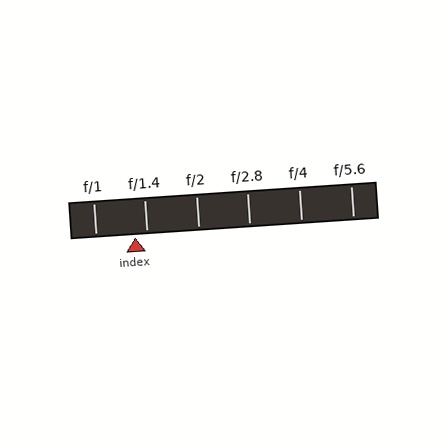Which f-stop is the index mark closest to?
The index mark is closest to f/1.4.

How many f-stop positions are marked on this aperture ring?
There are 6 f-stop positions marked.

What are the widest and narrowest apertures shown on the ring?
The widest aperture shown is f/1 and the narrowest is f/5.6.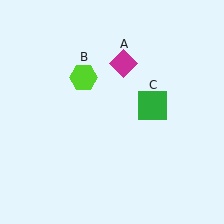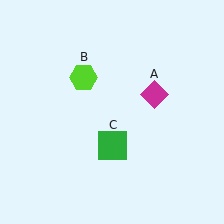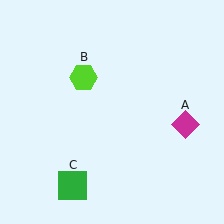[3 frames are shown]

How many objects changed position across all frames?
2 objects changed position: magenta diamond (object A), green square (object C).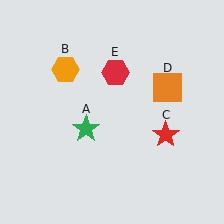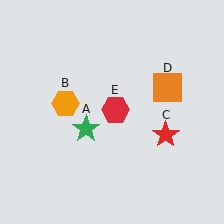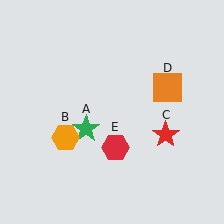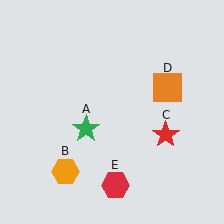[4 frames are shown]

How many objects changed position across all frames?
2 objects changed position: orange hexagon (object B), red hexagon (object E).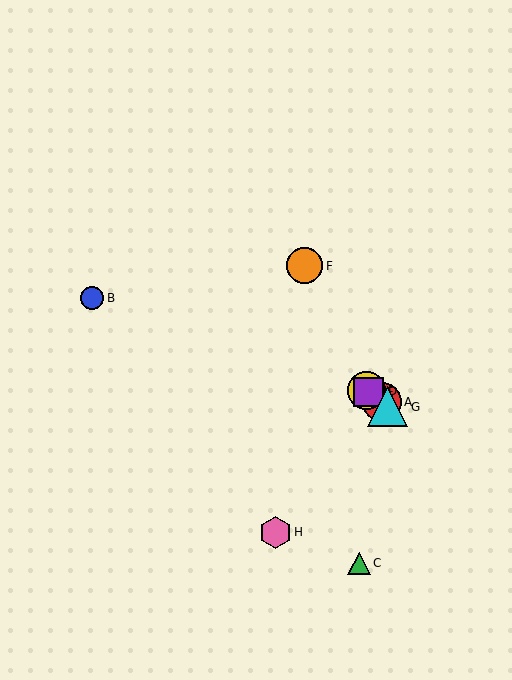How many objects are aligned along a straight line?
4 objects (A, D, E, G) are aligned along a straight line.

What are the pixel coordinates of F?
Object F is at (305, 266).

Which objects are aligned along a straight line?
Objects A, D, E, G are aligned along a straight line.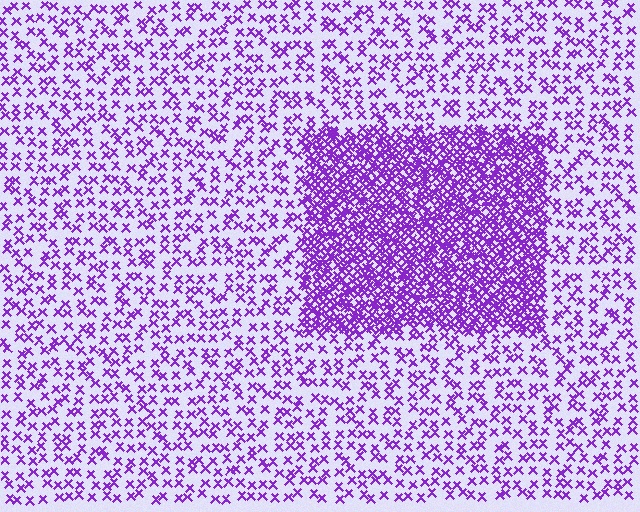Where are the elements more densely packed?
The elements are more densely packed inside the rectangle boundary.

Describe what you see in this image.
The image contains small purple elements arranged at two different densities. A rectangle-shaped region is visible where the elements are more densely packed than the surrounding area.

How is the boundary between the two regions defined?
The boundary is defined by a change in element density (approximately 3.0x ratio). All elements are the same color, size, and shape.